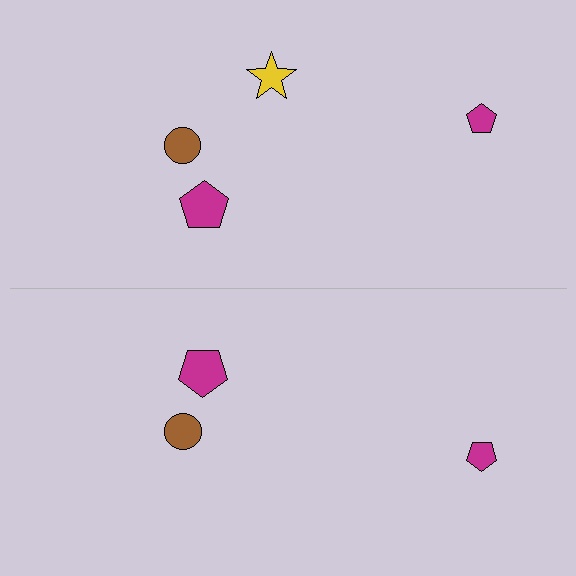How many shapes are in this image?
There are 7 shapes in this image.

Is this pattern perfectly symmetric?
No, the pattern is not perfectly symmetric. A yellow star is missing from the bottom side.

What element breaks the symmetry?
A yellow star is missing from the bottom side.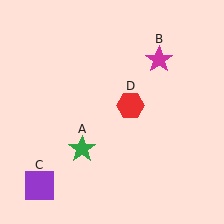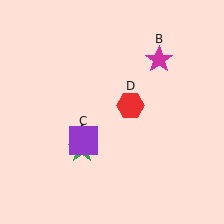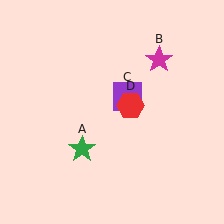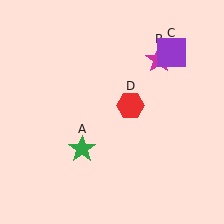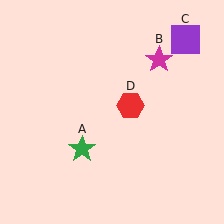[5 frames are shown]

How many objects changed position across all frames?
1 object changed position: purple square (object C).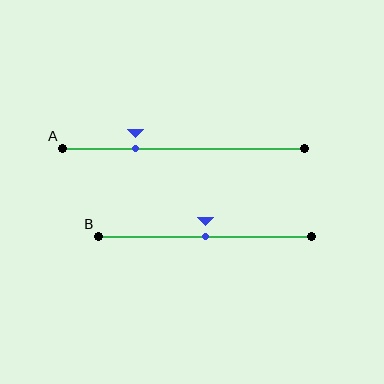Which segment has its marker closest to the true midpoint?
Segment B has its marker closest to the true midpoint.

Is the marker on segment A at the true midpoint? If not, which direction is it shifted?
No, the marker on segment A is shifted to the left by about 20% of the segment length.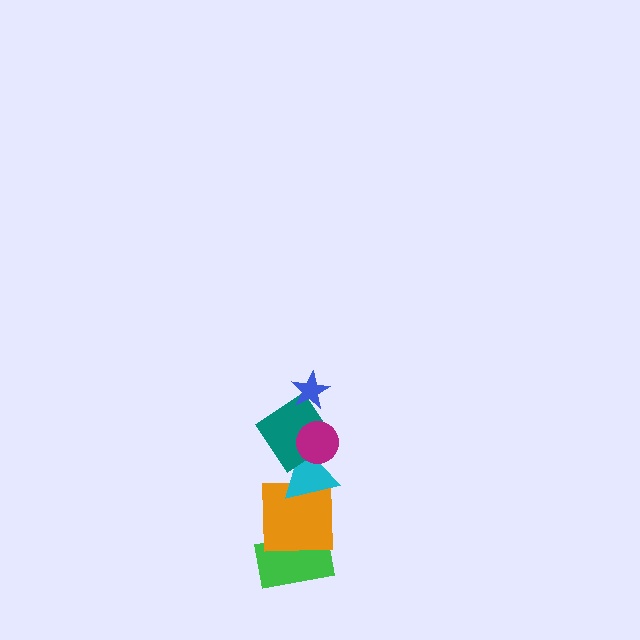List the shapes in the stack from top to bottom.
From top to bottom: the blue star, the magenta circle, the teal diamond, the cyan triangle, the orange square, the green rectangle.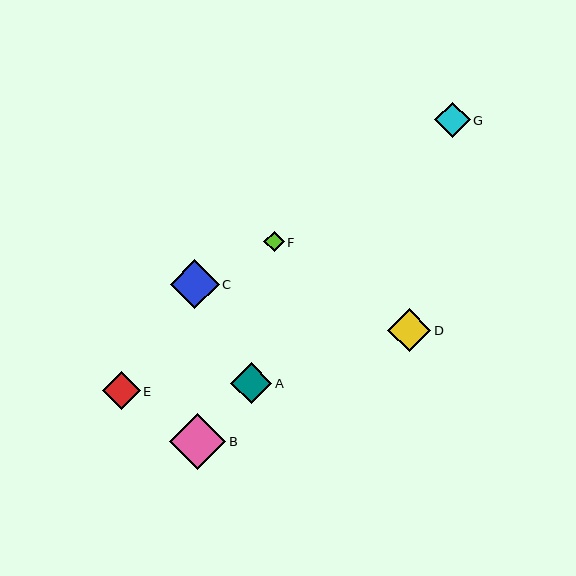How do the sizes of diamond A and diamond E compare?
Diamond A and diamond E are approximately the same size.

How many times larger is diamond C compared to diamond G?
Diamond C is approximately 1.4 times the size of diamond G.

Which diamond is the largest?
Diamond B is the largest with a size of approximately 56 pixels.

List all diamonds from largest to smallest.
From largest to smallest: B, C, D, A, E, G, F.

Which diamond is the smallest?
Diamond F is the smallest with a size of approximately 20 pixels.